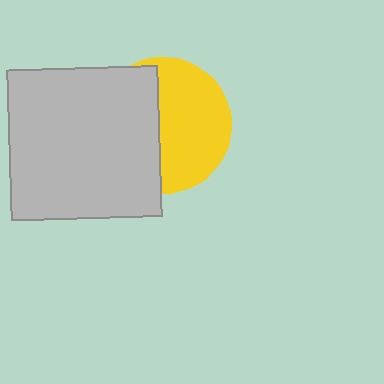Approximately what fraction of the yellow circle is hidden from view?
Roughly 46% of the yellow circle is hidden behind the light gray square.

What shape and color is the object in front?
The object in front is a light gray square.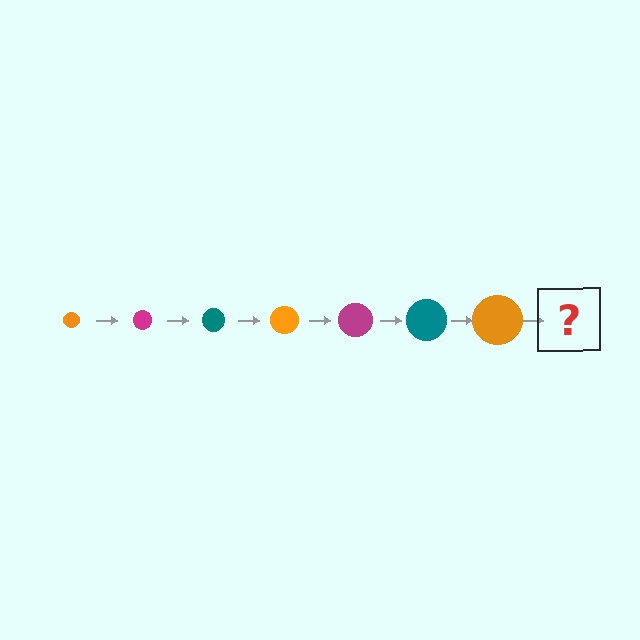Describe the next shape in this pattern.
It should be a magenta circle, larger than the previous one.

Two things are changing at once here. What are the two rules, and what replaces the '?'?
The two rules are that the circle grows larger each step and the color cycles through orange, magenta, and teal. The '?' should be a magenta circle, larger than the previous one.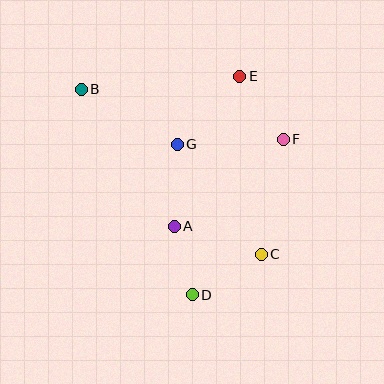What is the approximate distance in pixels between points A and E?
The distance between A and E is approximately 164 pixels.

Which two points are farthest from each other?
Points B and C are farthest from each other.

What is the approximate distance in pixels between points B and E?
The distance between B and E is approximately 159 pixels.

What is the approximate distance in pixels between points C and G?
The distance between C and G is approximately 138 pixels.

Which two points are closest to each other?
Points A and D are closest to each other.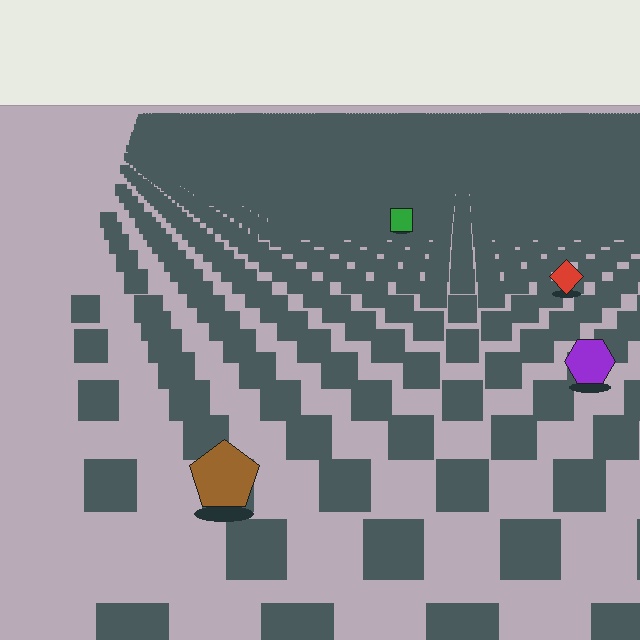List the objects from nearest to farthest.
From nearest to farthest: the brown pentagon, the purple hexagon, the red diamond, the green square.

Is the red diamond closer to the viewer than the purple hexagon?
No. The purple hexagon is closer — you can tell from the texture gradient: the ground texture is coarser near it.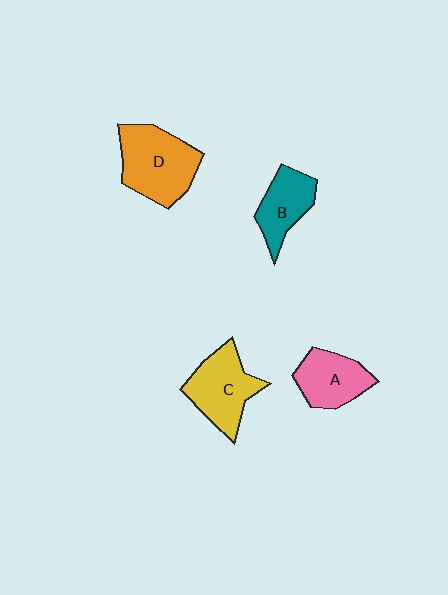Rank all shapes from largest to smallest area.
From largest to smallest: D (orange), C (yellow), A (pink), B (teal).